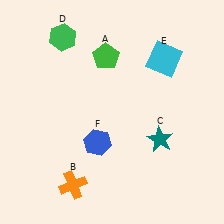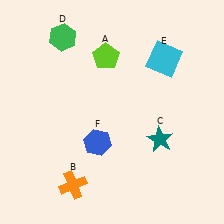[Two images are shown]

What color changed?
The pentagon (A) changed from green in Image 1 to lime in Image 2.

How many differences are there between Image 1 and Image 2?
There is 1 difference between the two images.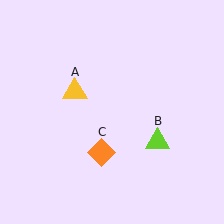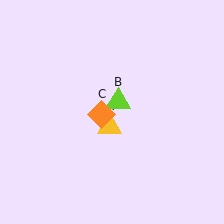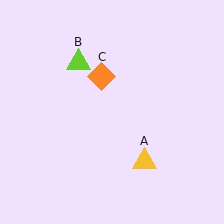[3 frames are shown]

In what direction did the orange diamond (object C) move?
The orange diamond (object C) moved up.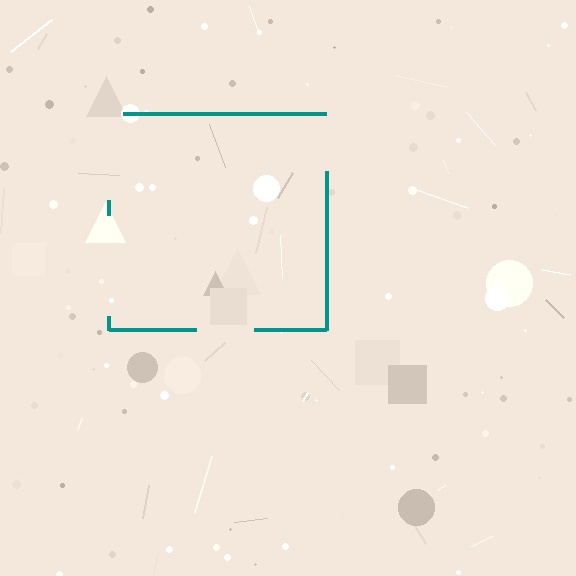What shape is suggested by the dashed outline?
The dashed outline suggests a square.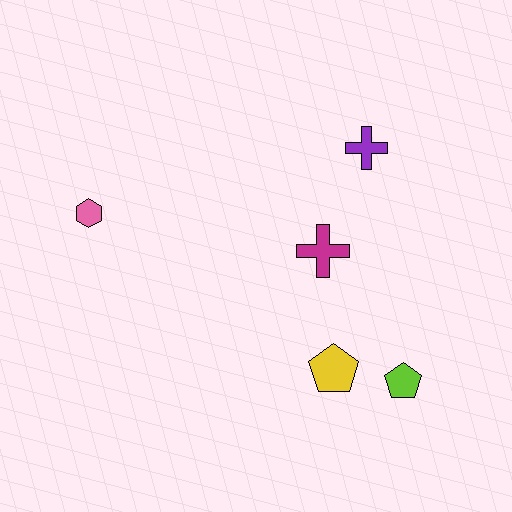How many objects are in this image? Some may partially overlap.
There are 5 objects.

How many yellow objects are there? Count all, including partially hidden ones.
There is 1 yellow object.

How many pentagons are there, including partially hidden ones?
There are 2 pentagons.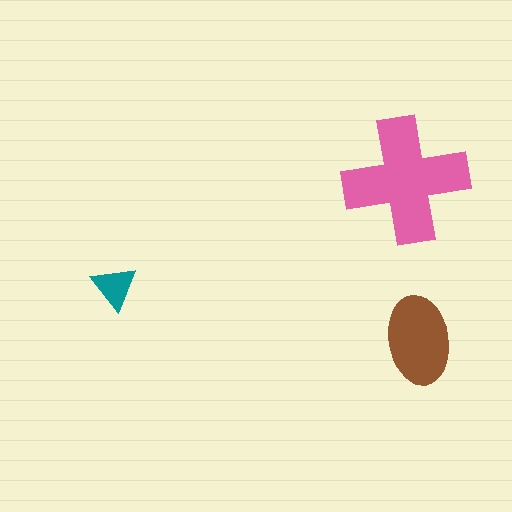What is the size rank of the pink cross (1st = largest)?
1st.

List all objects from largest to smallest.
The pink cross, the brown ellipse, the teal triangle.